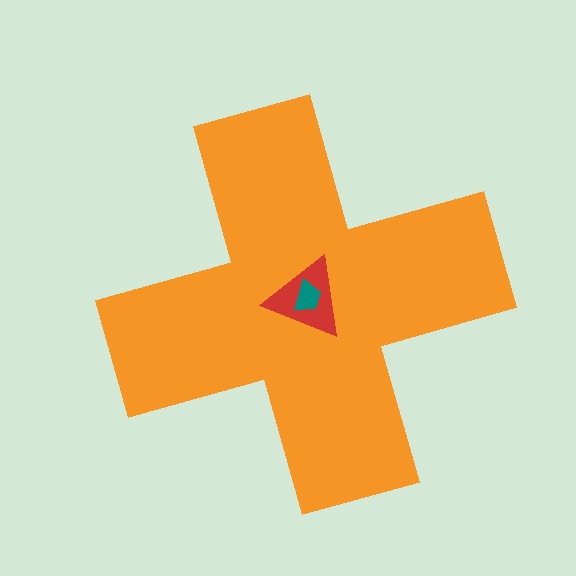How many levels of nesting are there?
3.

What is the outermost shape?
The orange cross.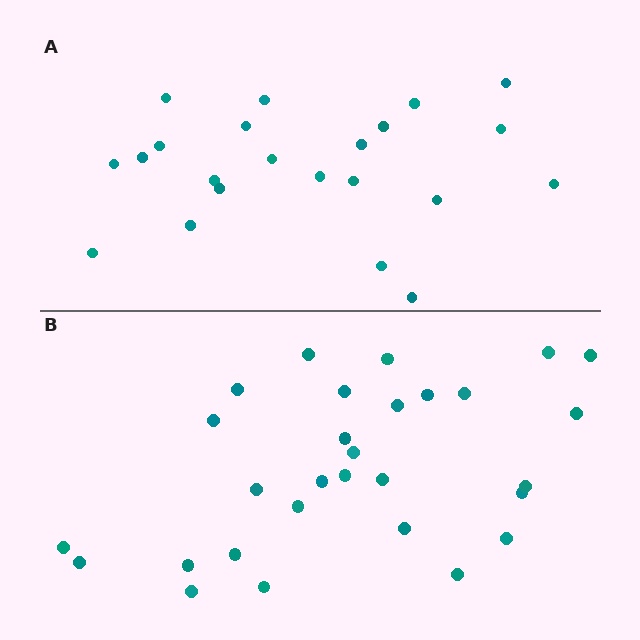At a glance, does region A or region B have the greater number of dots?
Region B (the bottom region) has more dots.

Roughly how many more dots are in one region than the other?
Region B has roughly 8 or so more dots than region A.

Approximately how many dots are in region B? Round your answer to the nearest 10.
About 30 dots. (The exact count is 29, which rounds to 30.)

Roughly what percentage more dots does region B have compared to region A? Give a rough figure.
About 30% more.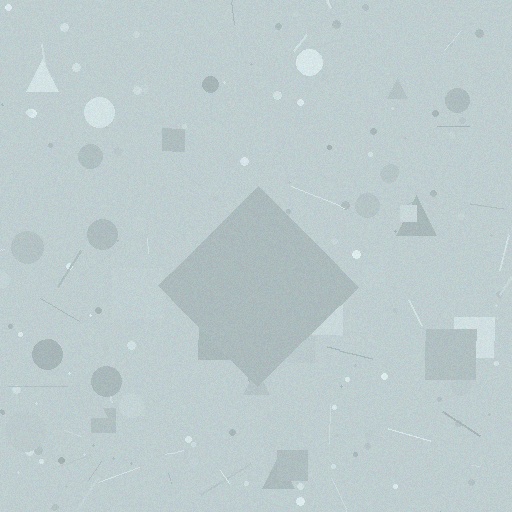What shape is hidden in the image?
A diamond is hidden in the image.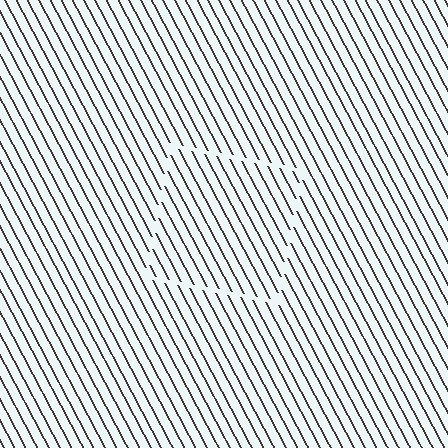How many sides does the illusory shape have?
4 sides — the line-ends trace a square.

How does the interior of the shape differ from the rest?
The interior of the shape contains the same grating, shifted by half a period — the contour is defined by the phase discontinuity where line-ends from the inner and outer gratings abut.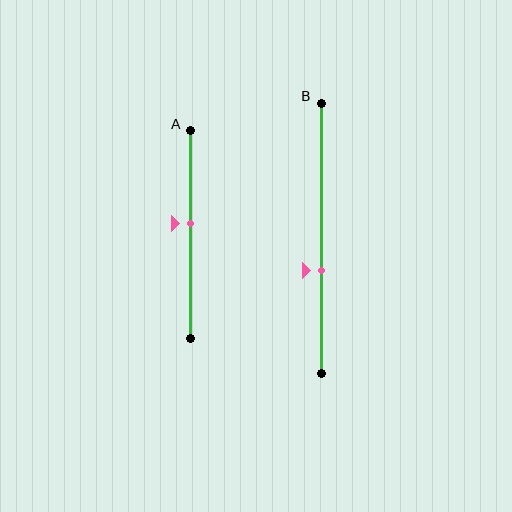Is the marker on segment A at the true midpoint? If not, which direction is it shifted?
No, the marker on segment A is shifted upward by about 6% of the segment length.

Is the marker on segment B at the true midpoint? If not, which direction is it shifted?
No, the marker on segment B is shifted downward by about 12% of the segment length.